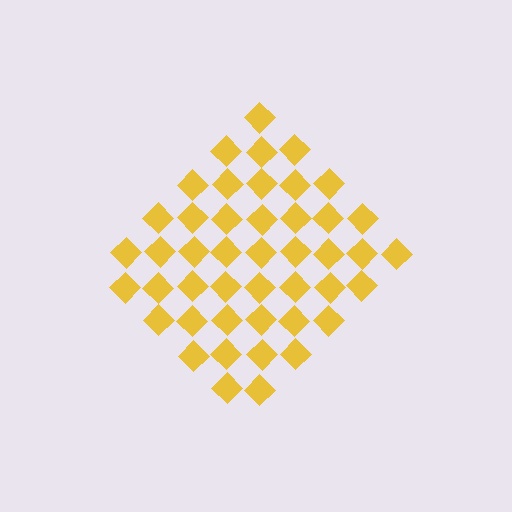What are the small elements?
The small elements are diamonds.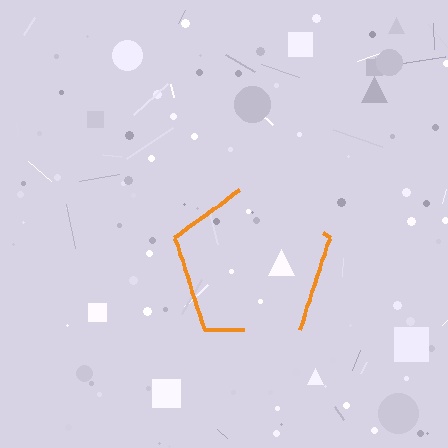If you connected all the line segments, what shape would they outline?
They would outline a pentagon.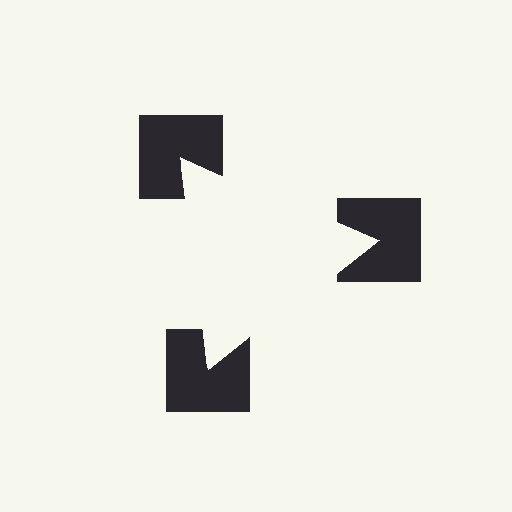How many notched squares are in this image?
There are 3 — one at each vertex of the illusory triangle.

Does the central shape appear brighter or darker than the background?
It typically appears slightly brighter than the background, even though no actual brightness change is drawn.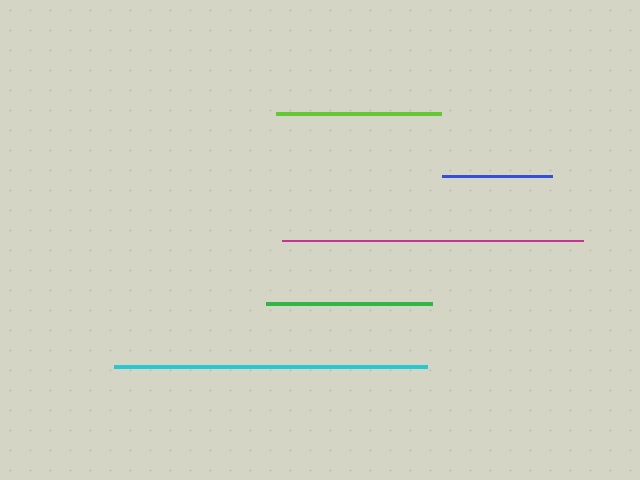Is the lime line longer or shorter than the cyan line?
The cyan line is longer than the lime line.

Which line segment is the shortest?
The blue line is the shortest at approximately 111 pixels.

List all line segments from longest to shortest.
From longest to shortest: cyan, magenta, lime, green, blue.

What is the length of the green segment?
The green segment is approximately 165 pixels long.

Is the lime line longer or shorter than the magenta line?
The magenta line is longer than the lime line.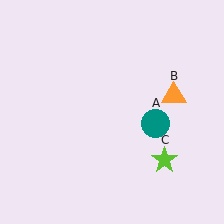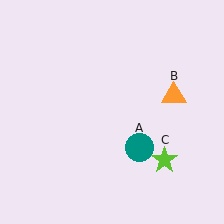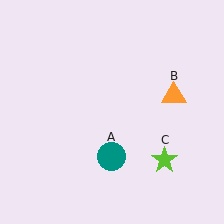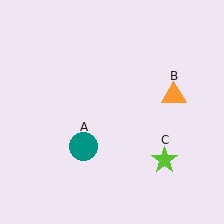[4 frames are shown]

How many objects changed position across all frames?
1 object changed position: teal circle (object A).